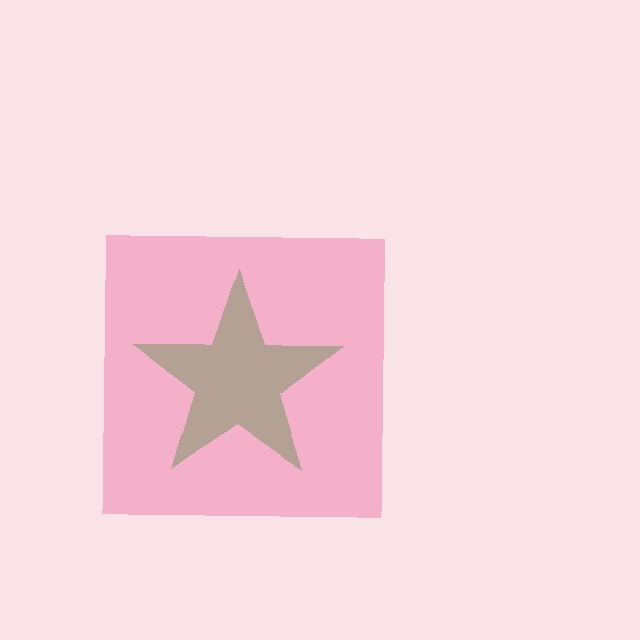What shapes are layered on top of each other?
The layered shapes are: a green star, a pink square.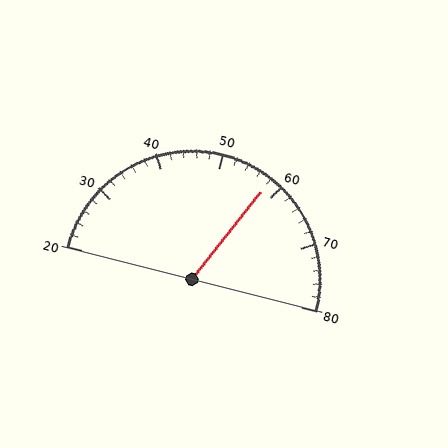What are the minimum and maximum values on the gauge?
The gauge ranges from 20 to 80.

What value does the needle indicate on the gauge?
The needle indicates approximately 58.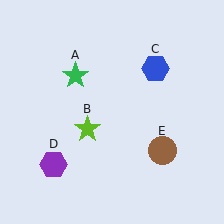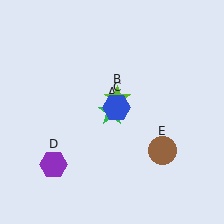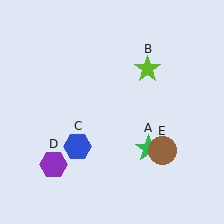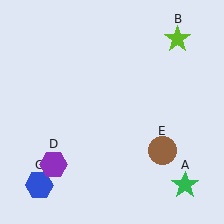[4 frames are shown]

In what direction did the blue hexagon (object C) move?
The blue hexagon (object C) moved down and to the left.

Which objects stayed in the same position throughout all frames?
Purple hexagon (object D) and brown circle (object E) remained stationary.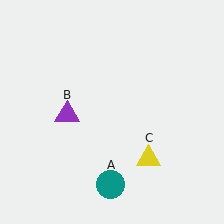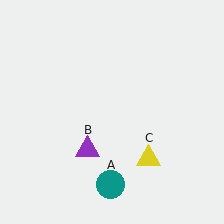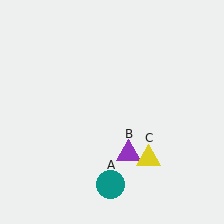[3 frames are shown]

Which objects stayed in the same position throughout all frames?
Teal circle (object A) and yellow triangle (object C) remained stationary.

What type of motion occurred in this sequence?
The purple triangle (object B) rotated counterclockwise around the center of the scene.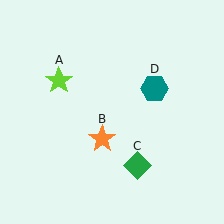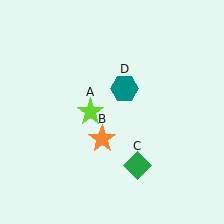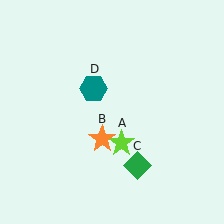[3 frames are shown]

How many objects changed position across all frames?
2 objects changed position: lime star (object A), teal hexagon (object D).